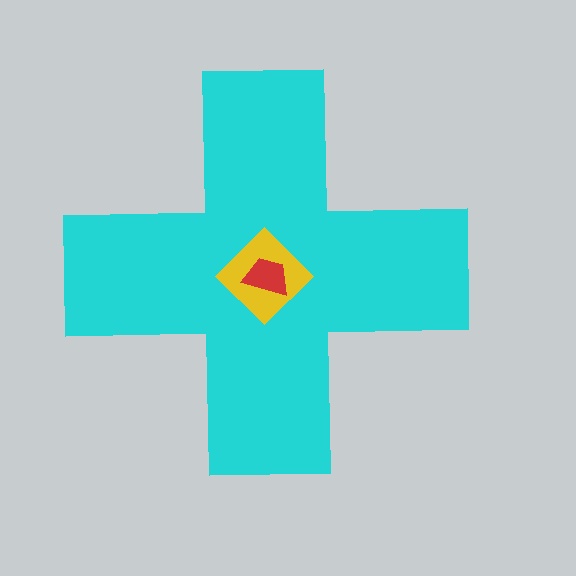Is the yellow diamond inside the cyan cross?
Yes.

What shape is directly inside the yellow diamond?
The red trapezoid.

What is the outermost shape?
The cyan cross.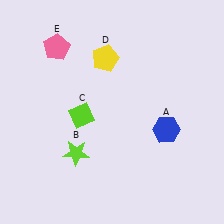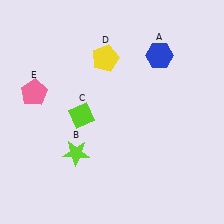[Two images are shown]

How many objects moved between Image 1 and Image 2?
2 objects moved between the two images.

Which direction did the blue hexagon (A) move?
The blue hexagon (A) moved up.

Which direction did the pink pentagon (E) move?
The pink pentagon (E) moved down.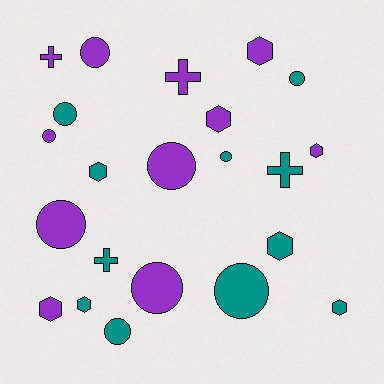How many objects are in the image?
There are 22 objects.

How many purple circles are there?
There are 5 purple circles.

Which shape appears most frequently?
Circle, with 10 objects.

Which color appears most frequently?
Purple, with 11 objects.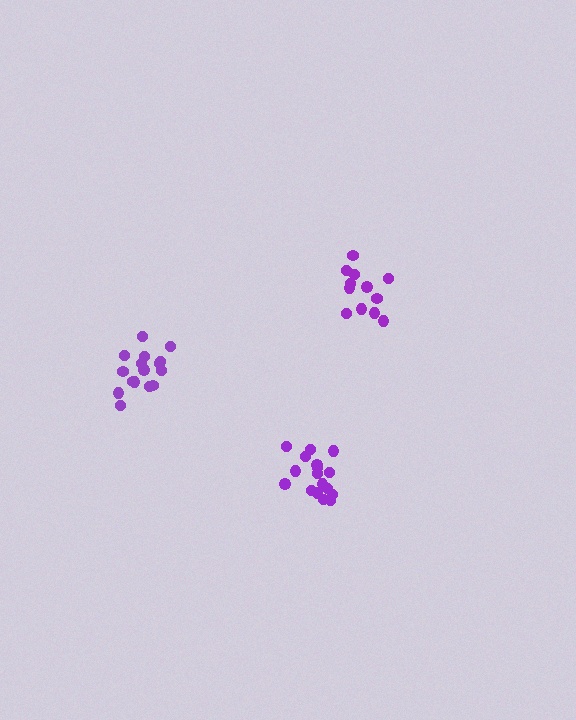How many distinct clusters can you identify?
There are 3 distinct clusters.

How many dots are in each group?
Group 1: 17 dots, Group 2: 16 dots, Group 3: 12 dots (45 total).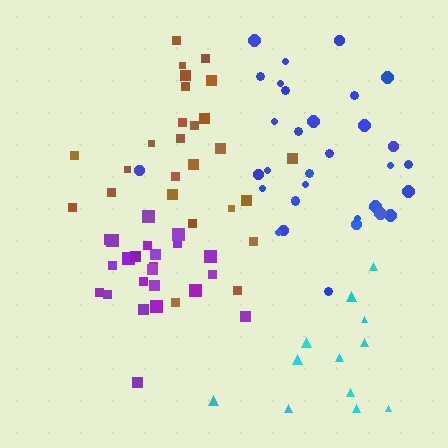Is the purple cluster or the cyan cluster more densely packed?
Purple.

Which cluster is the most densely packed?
Purple.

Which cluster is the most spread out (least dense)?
Cyan.